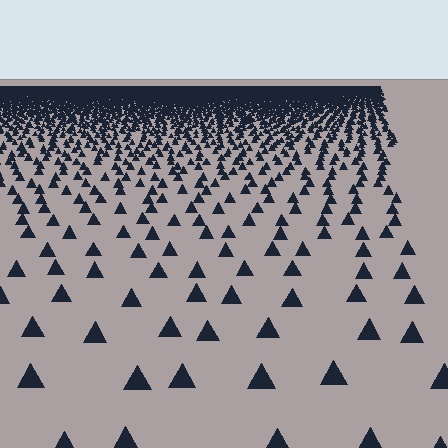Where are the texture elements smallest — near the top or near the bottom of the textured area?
Near the top.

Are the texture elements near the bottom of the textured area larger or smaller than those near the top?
Larger. Near the bottom, elements are closer to the viewer and appear at a bigger on-screen size.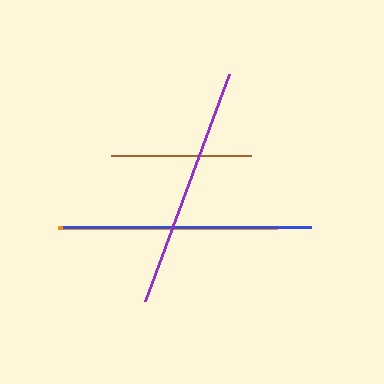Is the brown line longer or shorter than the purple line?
The purple line is longer than the brown line.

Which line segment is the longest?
The blue line is the longest at approximately 248 pixels.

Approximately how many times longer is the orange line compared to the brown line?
The orange line is approximately 1.6 times the length of the brown line.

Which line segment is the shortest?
The brown line is the shortest at approximately 139 pixels.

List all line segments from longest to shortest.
From longest to shortest: blue, purple, orange, brown.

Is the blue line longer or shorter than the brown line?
The blue line is longer than the brown line.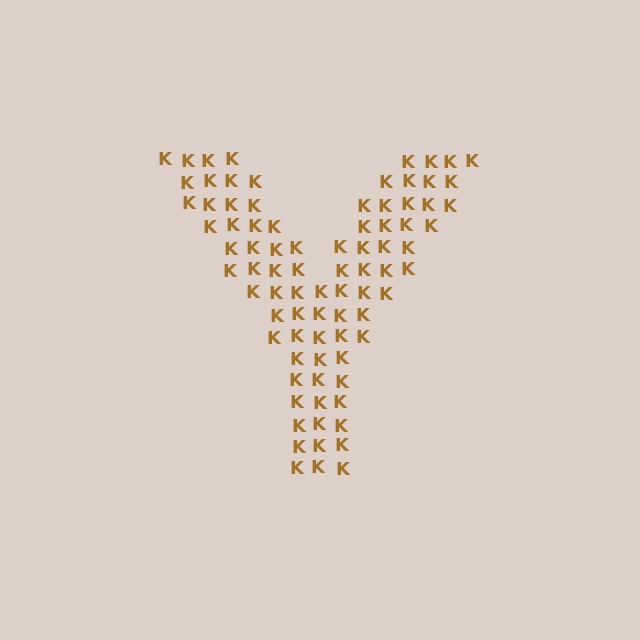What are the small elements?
The small elements are letter K's.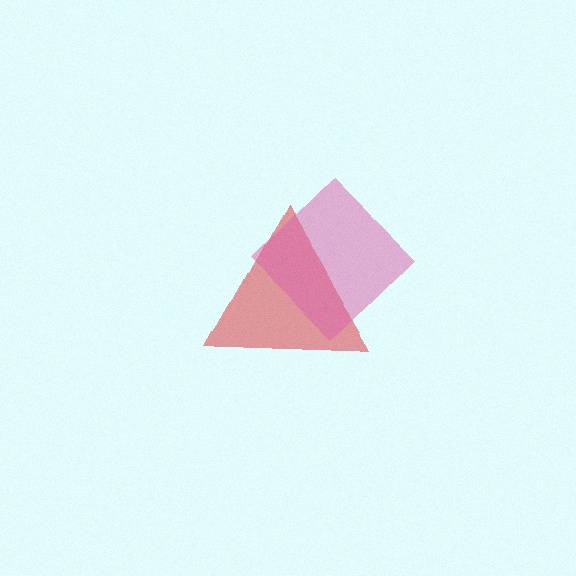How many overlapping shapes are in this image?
There are 2 overlapping shapes in the image.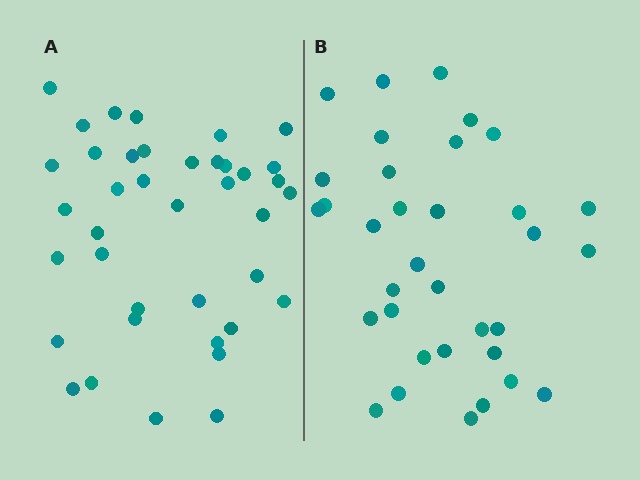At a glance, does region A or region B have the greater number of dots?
Region A (the left region) has more dots.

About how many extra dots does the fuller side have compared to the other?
Region A has about 5 more dots than region B.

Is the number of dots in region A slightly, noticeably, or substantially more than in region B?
Region A has only slightly more — the two regions are fairly close. The ratio is roughly 1.1 to 1.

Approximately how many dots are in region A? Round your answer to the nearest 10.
About 40 dots. (The exact count is 39, which rounds to 40.)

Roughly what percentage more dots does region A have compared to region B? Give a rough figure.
About 15% more.